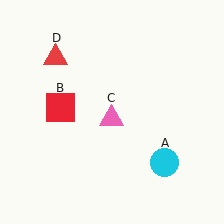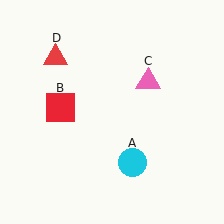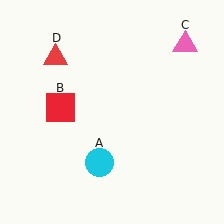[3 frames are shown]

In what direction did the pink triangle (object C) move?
The pink triangle (object C) moved up and to the right.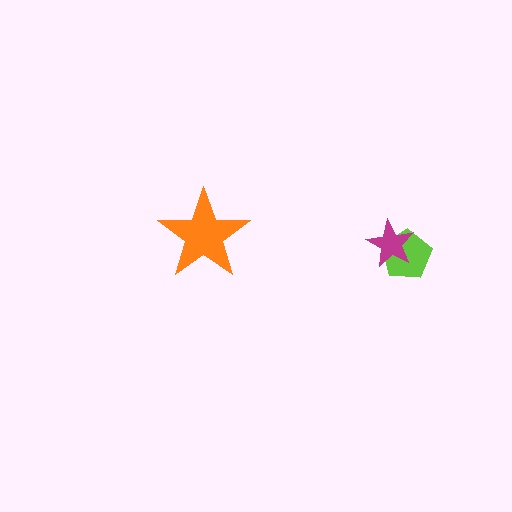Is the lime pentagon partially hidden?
Yes, it is partially covered by another shape.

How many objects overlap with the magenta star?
1 object overlaps with the magenta star.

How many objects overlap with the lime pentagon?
1 object overlaps with the lime pentagon.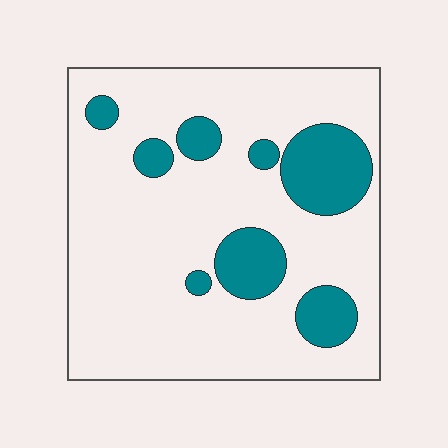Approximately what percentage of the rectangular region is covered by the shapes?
Approximately 20%.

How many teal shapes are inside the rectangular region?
8.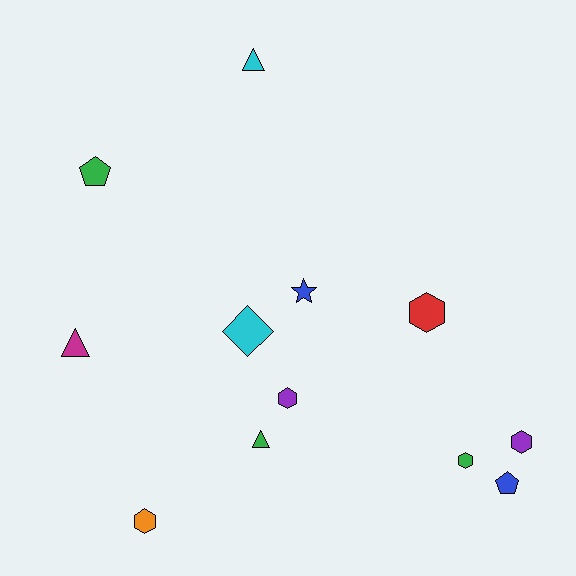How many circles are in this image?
There are no circles.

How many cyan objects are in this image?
There are 2 cyan objects.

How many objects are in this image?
There are 12 objects.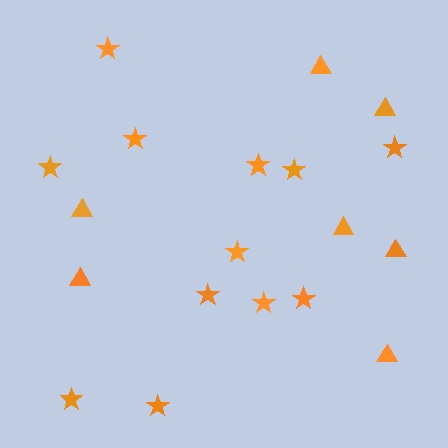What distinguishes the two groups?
There are 2 groups: one group of triangles (7) and one group of stars (12).